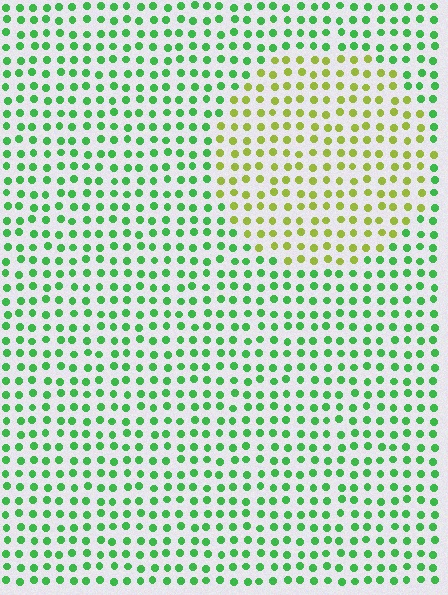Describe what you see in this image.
The image is filled with small green elements in a uniform arrangement. A circle-shaped region is visible where the elements are tinted to a slightly different hue, forming a subtle color boundary.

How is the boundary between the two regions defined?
The boundary is defined purely by a slight shift in hue (about 50 degrees). Spacing, size, and orientation are identical on both sides.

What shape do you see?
I see a circle.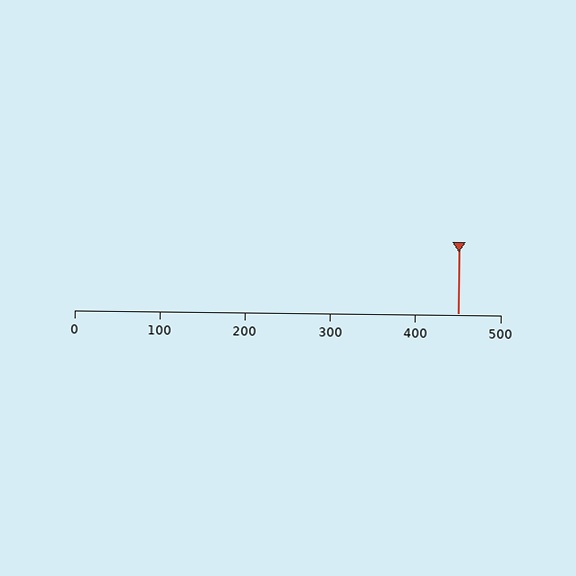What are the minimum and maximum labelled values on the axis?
The axis runs from 0 to 500.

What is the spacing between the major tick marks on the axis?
The major ticks are spaced 100 apart.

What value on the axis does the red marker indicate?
The marker indicates approximately 450.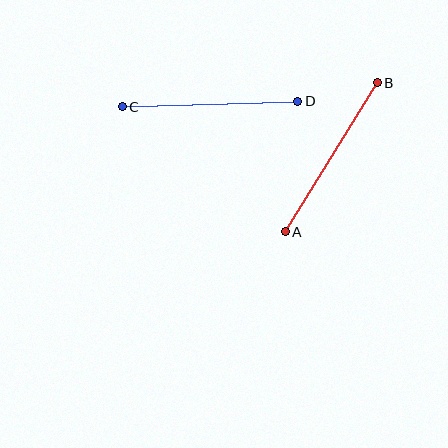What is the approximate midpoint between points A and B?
The midpoint is at approximately (331, 157) pixels.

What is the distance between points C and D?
The distance is approximately 175 pixels.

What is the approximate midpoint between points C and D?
The midpoint is at approximately (210, 104) pixels.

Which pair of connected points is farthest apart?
Points C and D are farthest apart.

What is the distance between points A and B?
The distance is approximately 175 pixels.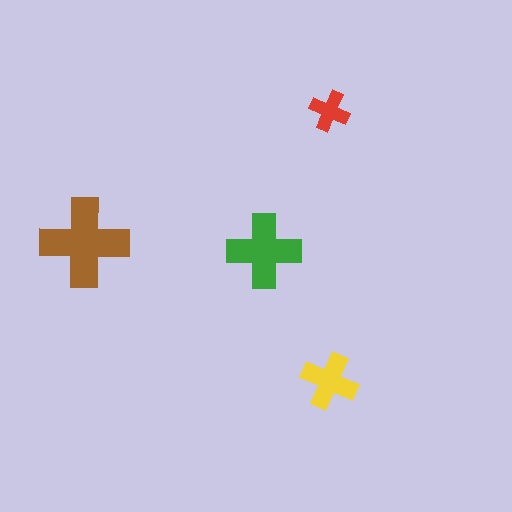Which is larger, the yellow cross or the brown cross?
The brown one.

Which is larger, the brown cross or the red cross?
The brown one.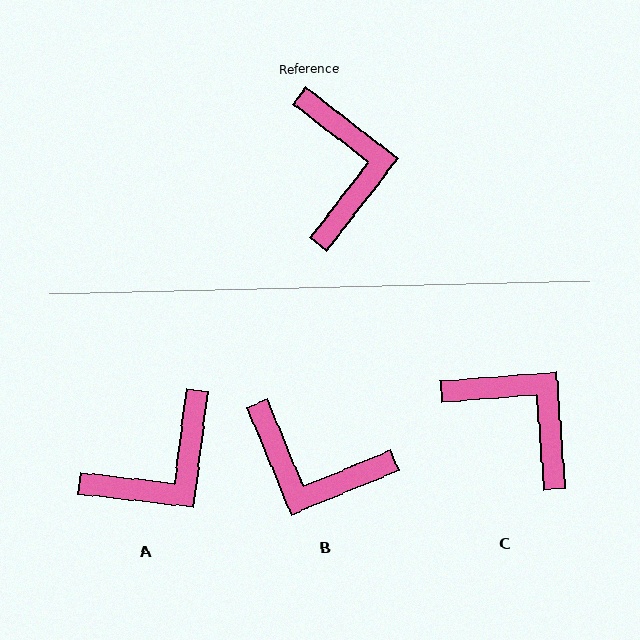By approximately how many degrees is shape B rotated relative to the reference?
Approximately 120 degrees clockwise.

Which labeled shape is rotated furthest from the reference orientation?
B, about 120 degrees away.